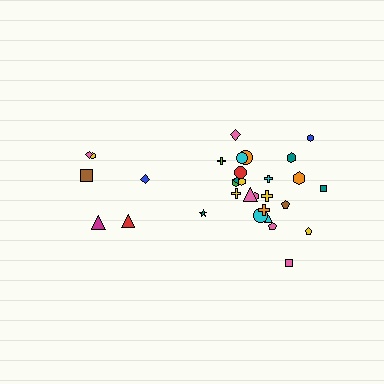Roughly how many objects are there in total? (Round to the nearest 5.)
Roughly 30 objects in total.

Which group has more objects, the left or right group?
The right group.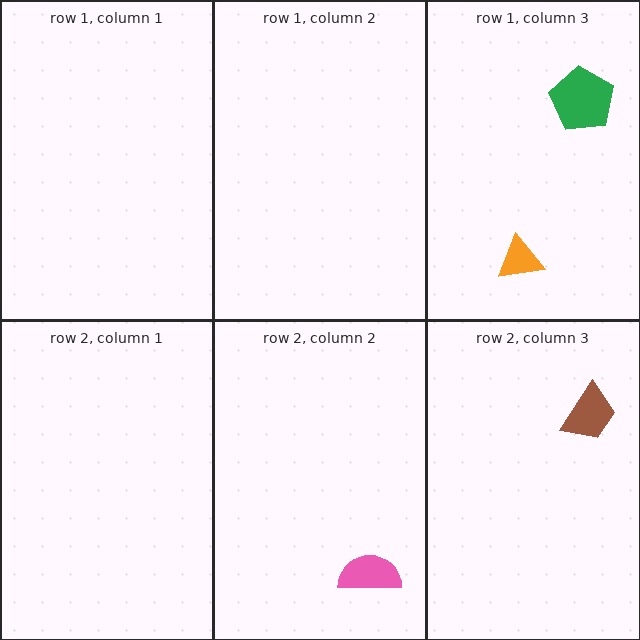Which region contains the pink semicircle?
The row 2, column 2 region.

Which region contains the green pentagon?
The row 1, column 3 region.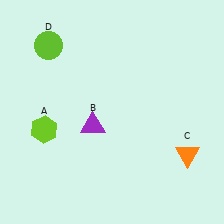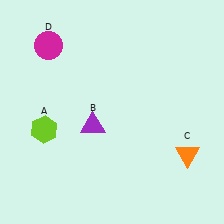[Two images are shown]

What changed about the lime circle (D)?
In Image 1, D is lime. In Image 2, it changed to magenta.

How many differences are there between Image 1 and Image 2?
There is 1 difference between the two images.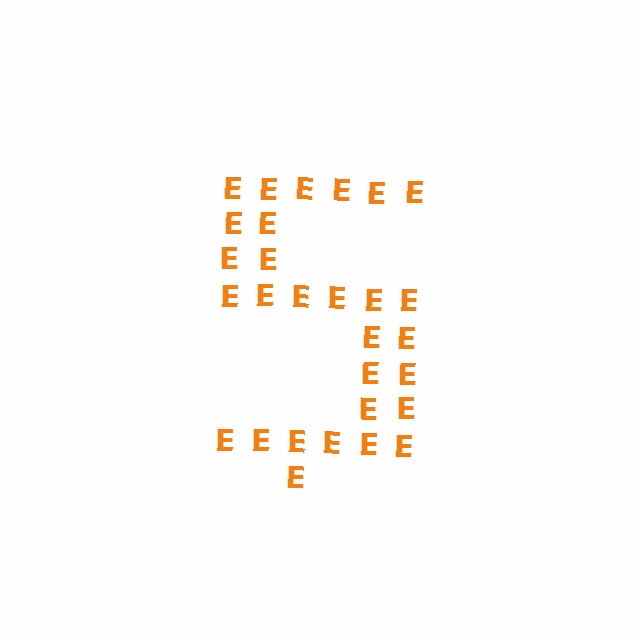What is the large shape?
The large shape is the digit 5.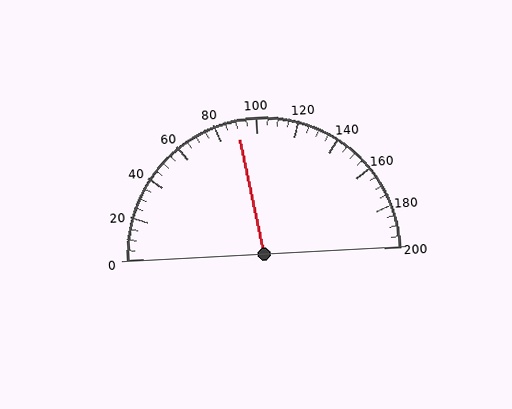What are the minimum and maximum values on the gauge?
The gauge ranges from 0 to 200.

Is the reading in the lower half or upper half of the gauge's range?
The reading is in the lower half of the range (0 to 200).